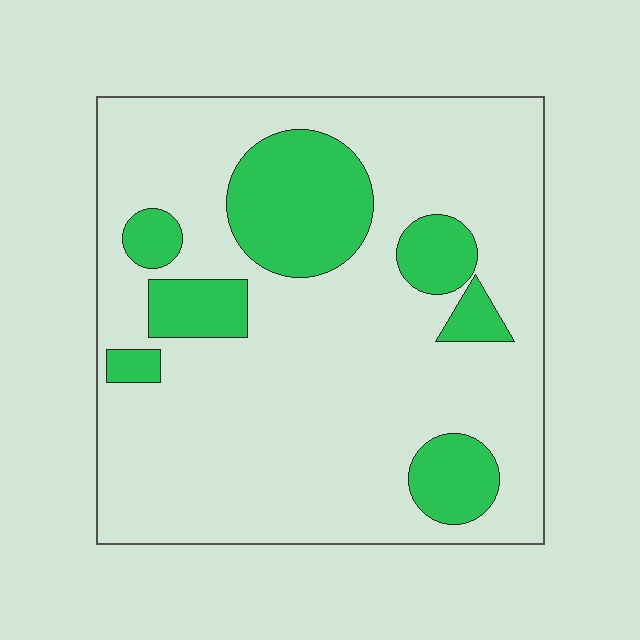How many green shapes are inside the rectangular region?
7.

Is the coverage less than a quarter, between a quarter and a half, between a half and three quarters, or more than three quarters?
Less than a quarter.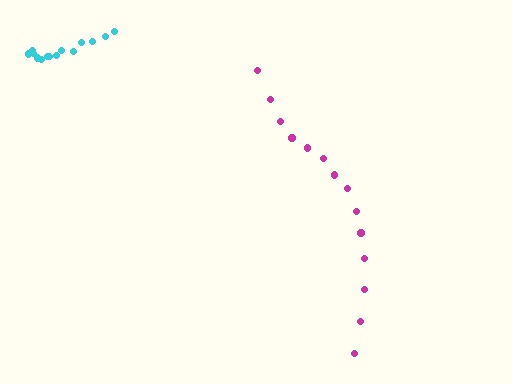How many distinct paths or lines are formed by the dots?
There are 2 distinct paths.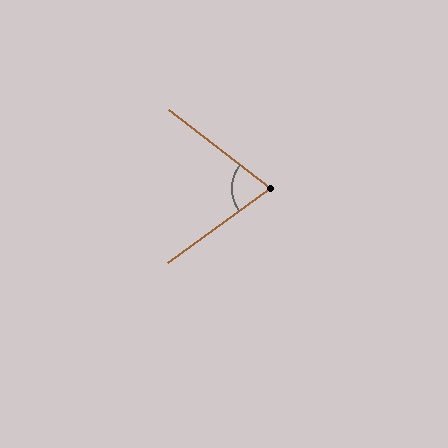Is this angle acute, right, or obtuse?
It is acute.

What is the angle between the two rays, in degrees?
Approximately 74 degrees.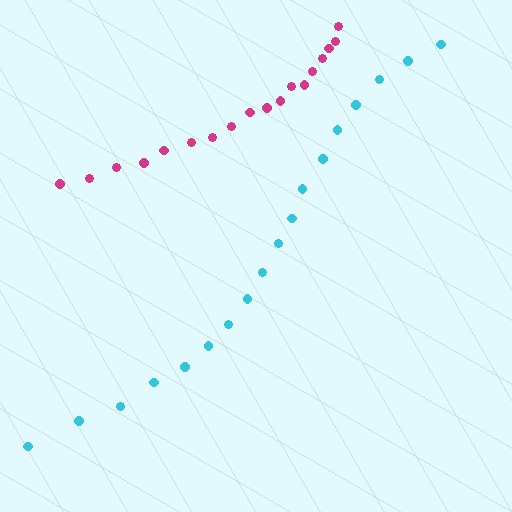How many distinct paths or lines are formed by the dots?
There are 2 distinct paths.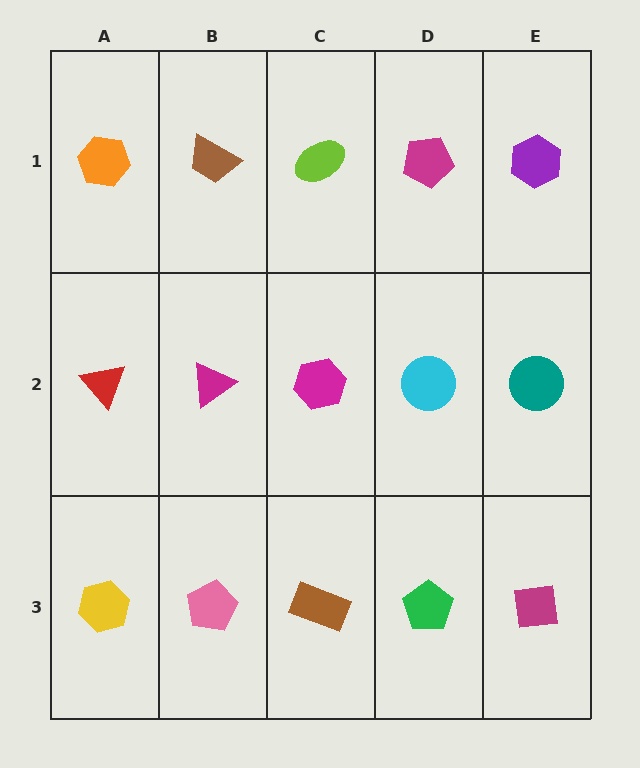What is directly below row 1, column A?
A red triangle.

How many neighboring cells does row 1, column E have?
2.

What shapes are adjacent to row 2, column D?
A magenta pentagon (row 1, column D), a green pentagon (row 3, column D), a magenta hexagon (row 2, column C), a teal circle (row 2, column E).